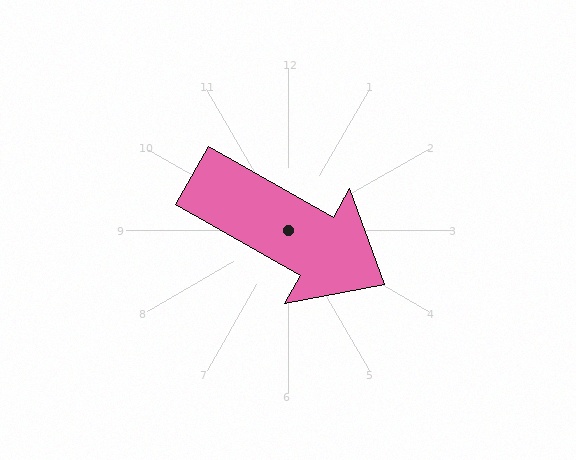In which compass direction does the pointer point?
Southeast.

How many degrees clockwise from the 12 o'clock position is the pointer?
Approximately 120 degrees.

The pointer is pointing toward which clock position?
Roughly 4 o'clock.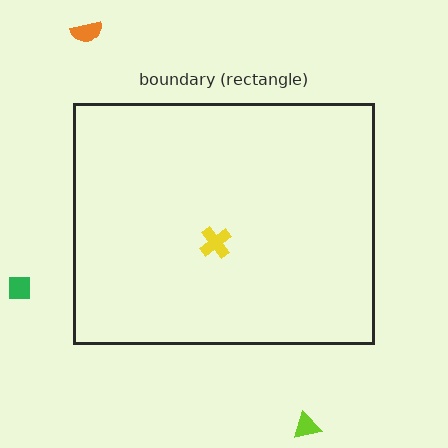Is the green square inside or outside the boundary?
Outside.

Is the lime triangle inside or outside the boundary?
Outside.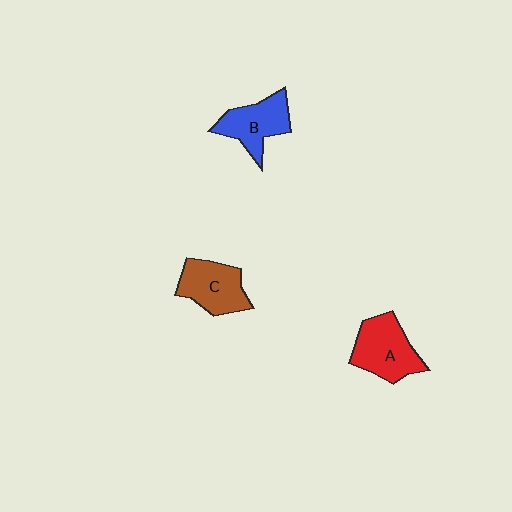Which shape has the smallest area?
Shape B (blue).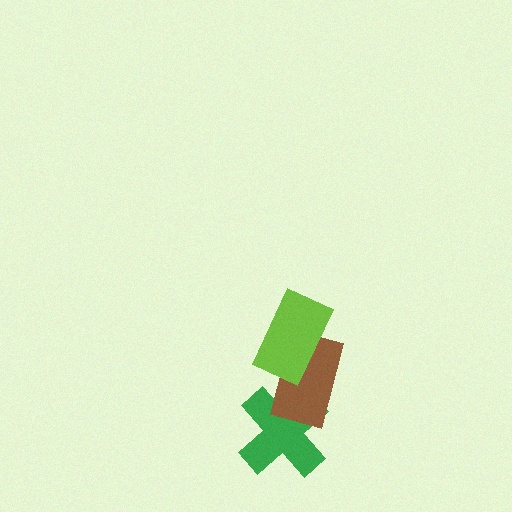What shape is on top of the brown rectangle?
The lime rectangle is on top of the brown rectangle.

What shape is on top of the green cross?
The brown rectangle is on top of the green cross.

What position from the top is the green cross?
The green cross is 3rd from the top.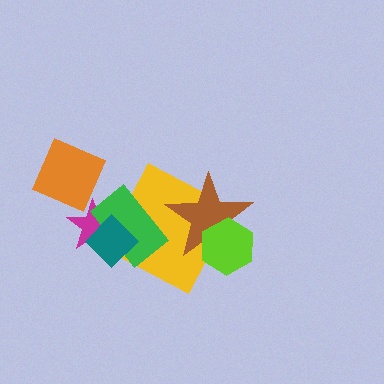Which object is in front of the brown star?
The lime hexagon is in front of the brown star.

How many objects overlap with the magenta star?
2 objects overlap with the magenta star.